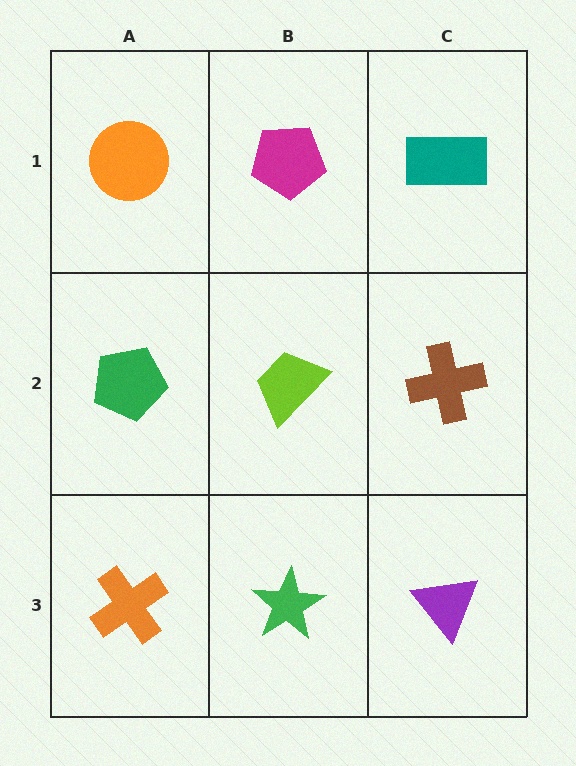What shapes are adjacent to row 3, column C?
A brown cross (row 2, column C), a green star (row 3, column B).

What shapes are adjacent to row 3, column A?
A green pentagon (row 2, column A), a green star (row 3, column B).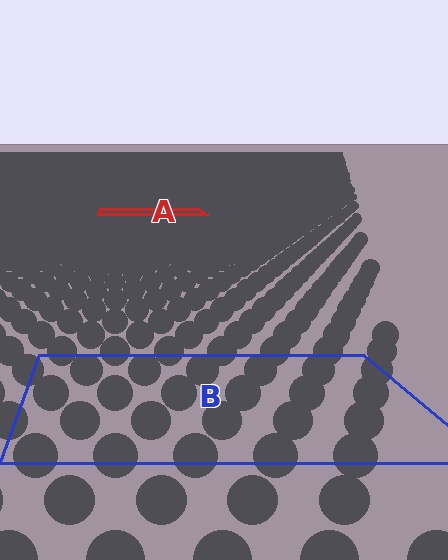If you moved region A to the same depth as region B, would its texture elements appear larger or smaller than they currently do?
They would appear larger. At a closer depth, the same texture elements are projected at a bigger on-screen size.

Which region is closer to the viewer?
Region B is closer. The texture elements there are larger and more spread out.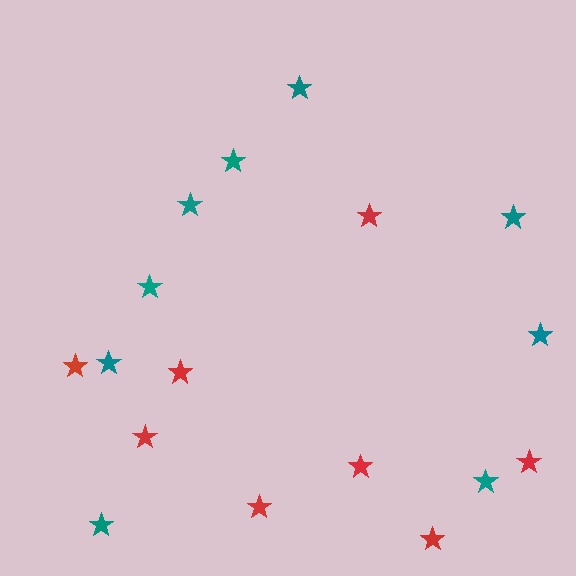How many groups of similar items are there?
There are 2 groups: one group of teal stars (9) and one group of red stars (8).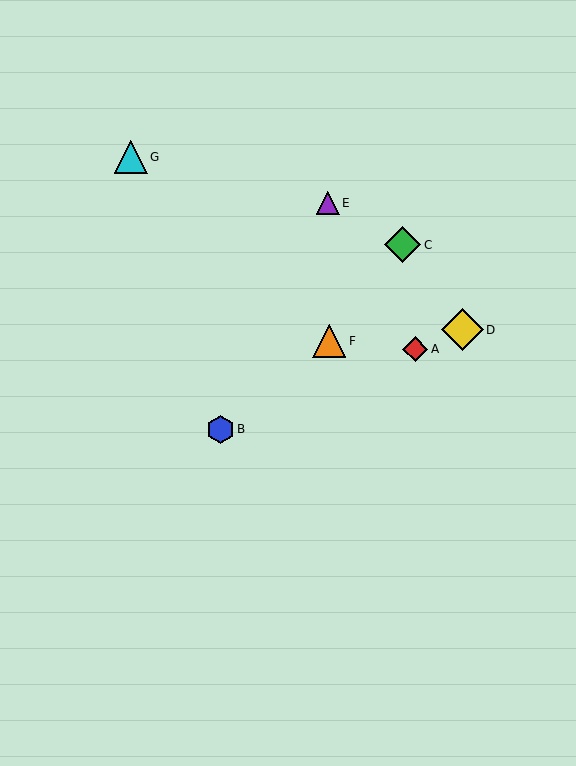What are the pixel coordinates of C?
Object C is at (403, 245).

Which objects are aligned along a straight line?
Objects A, B, D are aligned along a straight line.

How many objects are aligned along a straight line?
3 objects (A, B, D) are aligned along a straight line.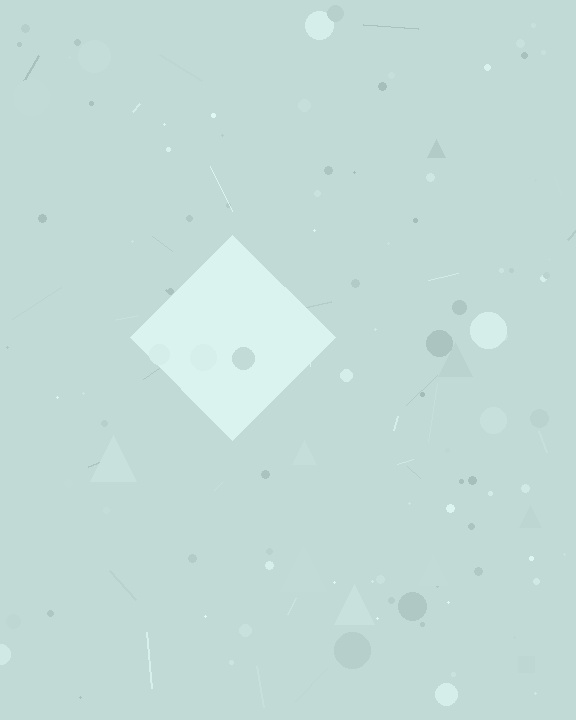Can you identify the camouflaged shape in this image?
The camouflaged shape is a diamond.